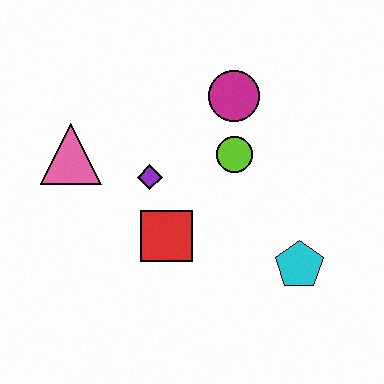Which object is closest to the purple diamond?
The red square is closest to the purple diamond.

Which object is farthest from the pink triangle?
The cyan pentagon is farthest from the pink triangle.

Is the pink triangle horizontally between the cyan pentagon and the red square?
No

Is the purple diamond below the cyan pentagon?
No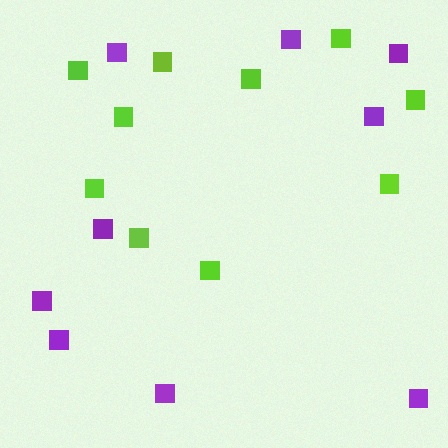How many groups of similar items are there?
There are 2 groups: one group of purple squares (9) and one group of lime squares (10).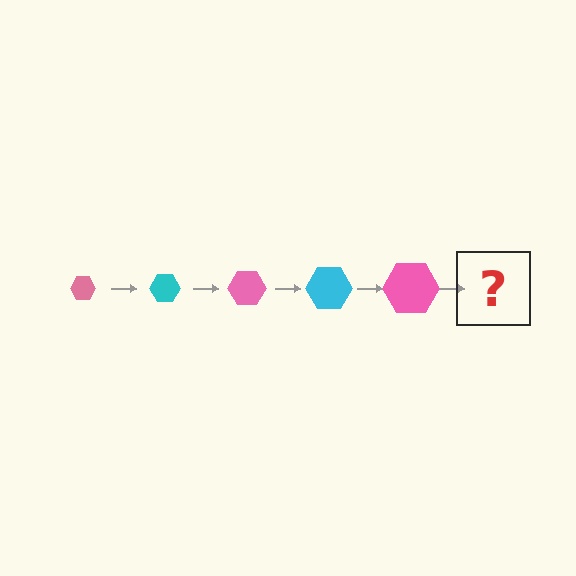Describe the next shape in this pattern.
It should be a cyan hexagon, larger than the previous one.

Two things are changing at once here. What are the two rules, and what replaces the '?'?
The two rules are that the hexagon grows larger each step and the color cycles through pink and cyan. The '?' should be a cyan hexagon, larger than the previous one.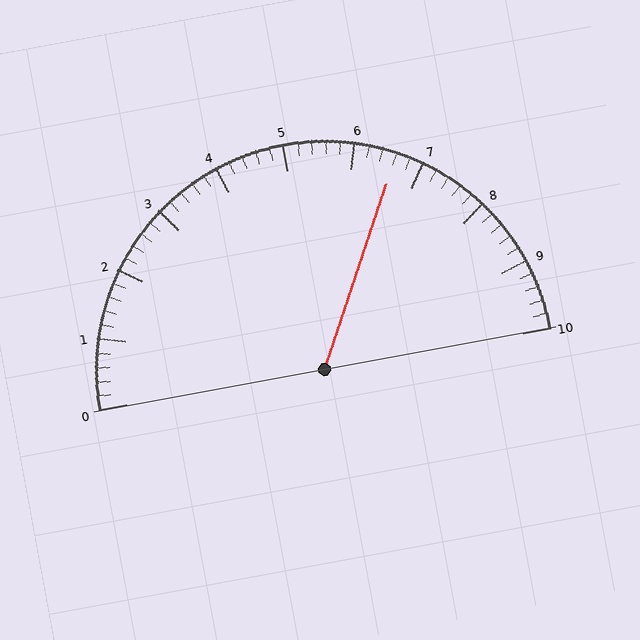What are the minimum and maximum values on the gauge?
The gauge ranges from 0 to 10.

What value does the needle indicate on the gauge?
The needle indicates approximately 6.6.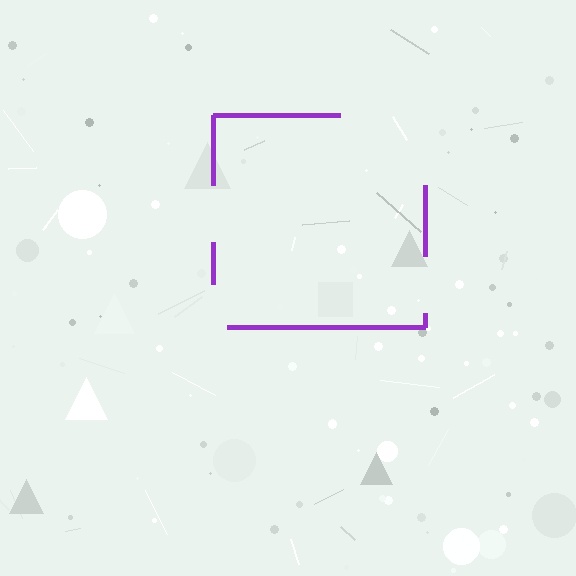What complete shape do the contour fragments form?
The contour fragments form a square.